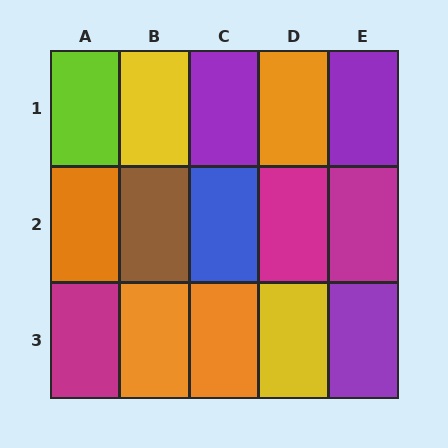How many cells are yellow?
2 cells are yellow.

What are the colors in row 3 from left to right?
Magenta, orange, orange, yellow, purple.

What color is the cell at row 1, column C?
Purple.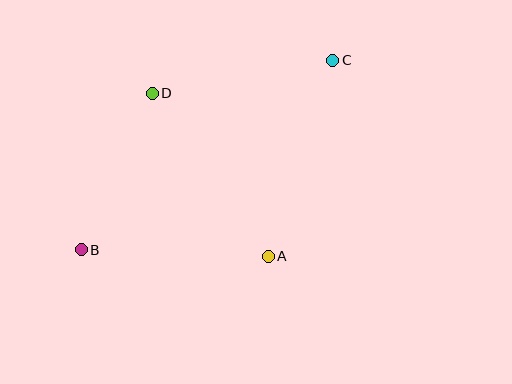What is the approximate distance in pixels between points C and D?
The distance between C and D is approximately 184 pixels.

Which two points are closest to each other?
Points B and D are closest to each other.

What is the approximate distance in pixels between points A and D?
The distance between A and D is approximately 200 pixels.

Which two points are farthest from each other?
Points B and C are farthest from each other.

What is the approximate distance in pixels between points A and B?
The distance between A and B is approximately 187 pixels.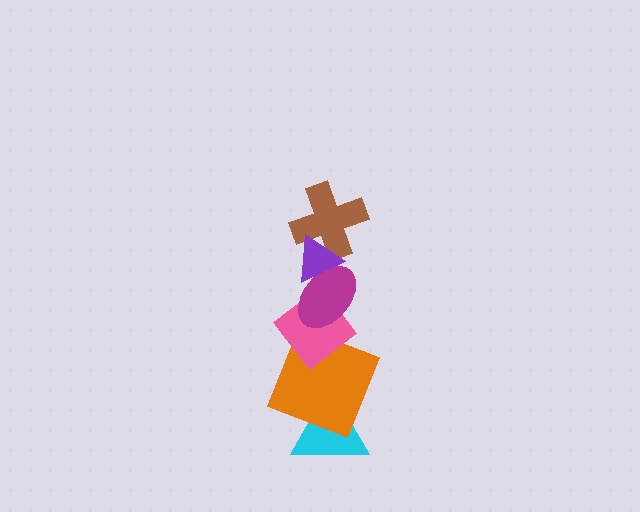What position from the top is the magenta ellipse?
The magenta ellipse is 3rd from the top.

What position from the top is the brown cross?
The brown cross is 2nd from the top.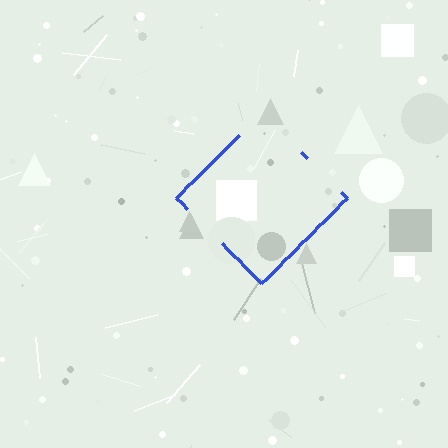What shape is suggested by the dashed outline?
The dashed outline suggests a diamond.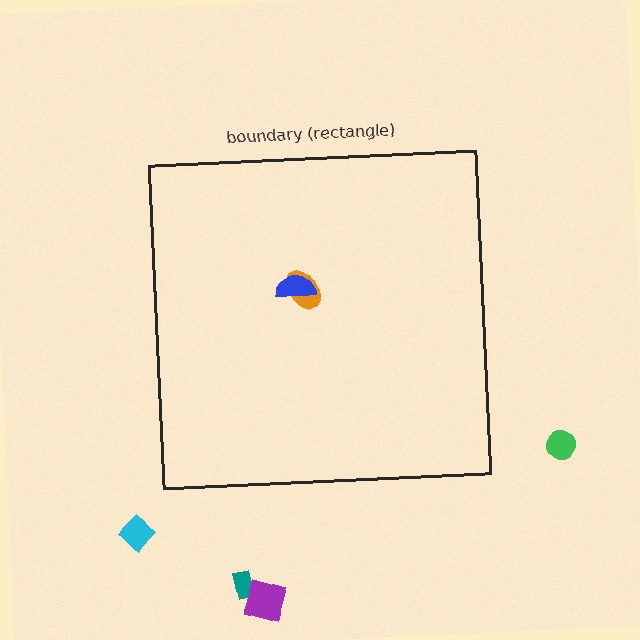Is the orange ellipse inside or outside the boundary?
Inside.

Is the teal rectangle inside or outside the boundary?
Outside.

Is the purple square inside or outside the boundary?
Outside.